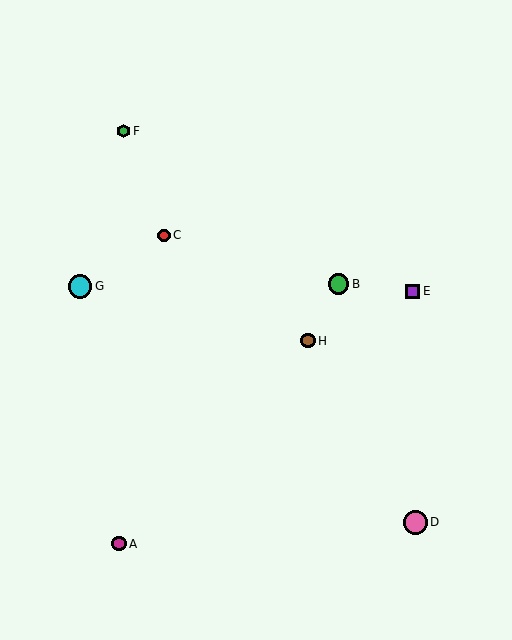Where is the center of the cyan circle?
The center of the cyan circle is at (80, 286).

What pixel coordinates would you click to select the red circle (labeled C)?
Click at (164, 235) to select the red circle C.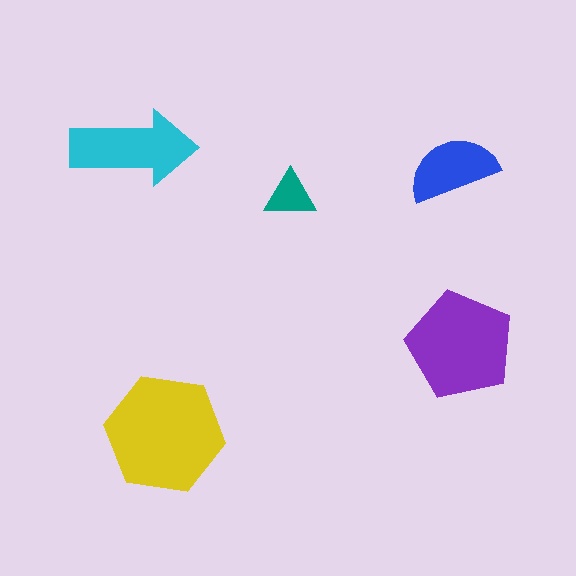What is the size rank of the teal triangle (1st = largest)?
5th.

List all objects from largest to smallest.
The yellow hexagon, the purple pentagon, the cyan arrow, the blue semicircle, the teal triangle.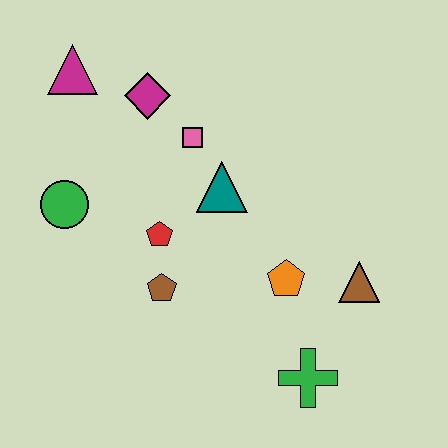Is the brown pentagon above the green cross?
Yes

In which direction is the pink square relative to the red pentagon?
The pink square is above the red pentagon.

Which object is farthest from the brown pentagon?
The magenta triangle is farthest from the brown pentagon.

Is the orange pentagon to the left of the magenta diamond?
No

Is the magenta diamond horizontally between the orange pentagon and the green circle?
Yes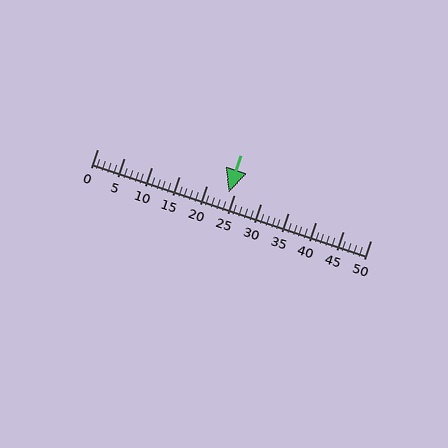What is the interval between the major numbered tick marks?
The major tick marks are spaced 5 units apart.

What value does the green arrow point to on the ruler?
The green arrow points to approximately 24.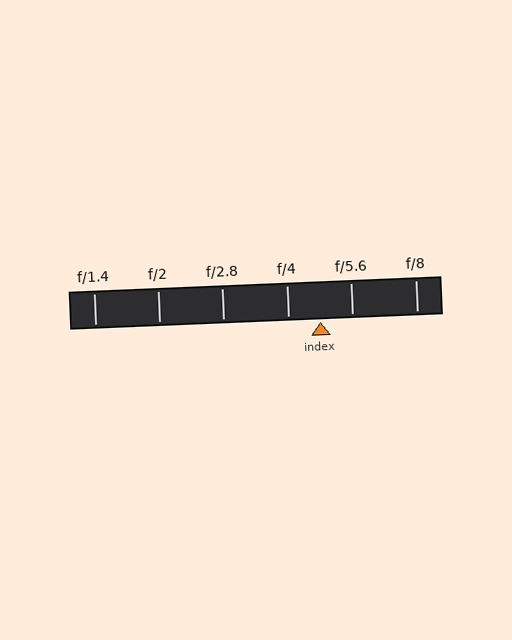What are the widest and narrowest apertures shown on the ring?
The widest aperture shown is f/1.4 and the narrowest is f/8.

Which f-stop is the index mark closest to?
The index mark is closest to f/5.6.